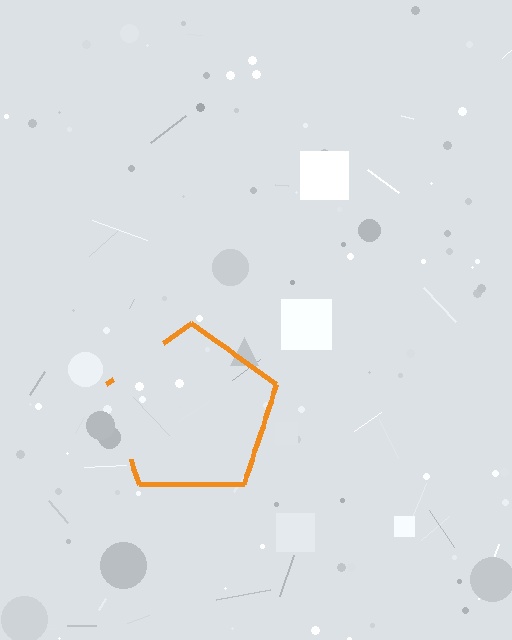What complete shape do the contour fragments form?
The contour fragments form a pentagon.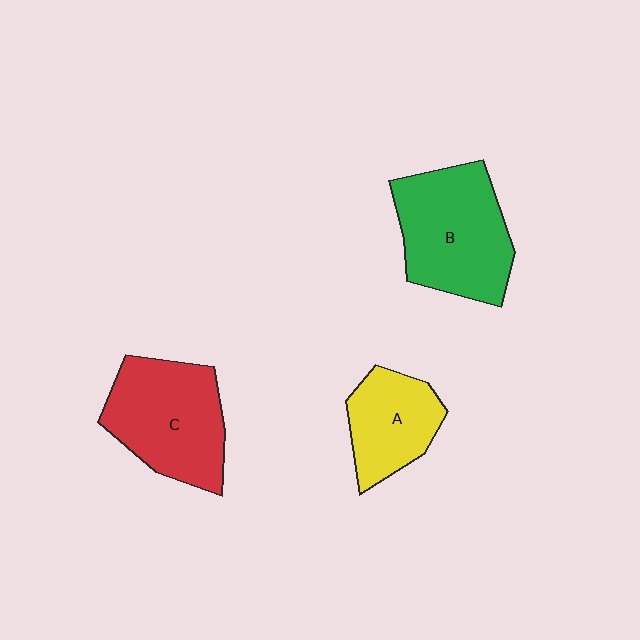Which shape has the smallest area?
Shape A (yellow).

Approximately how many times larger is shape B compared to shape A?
Approximately 1.6 times.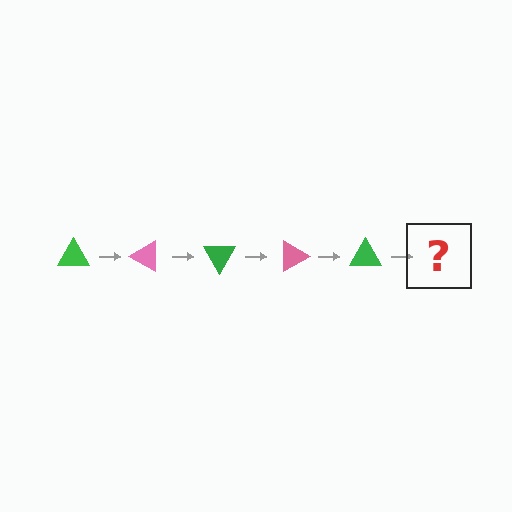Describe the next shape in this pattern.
It should be a pink triangle, rotated 150 degrees from the start.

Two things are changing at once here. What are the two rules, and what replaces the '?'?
The two rules are that it rotates 30 degrees each step and the color cycles through green and pink. The '?' should be a pink triangle, rotated 150 degrees from the start.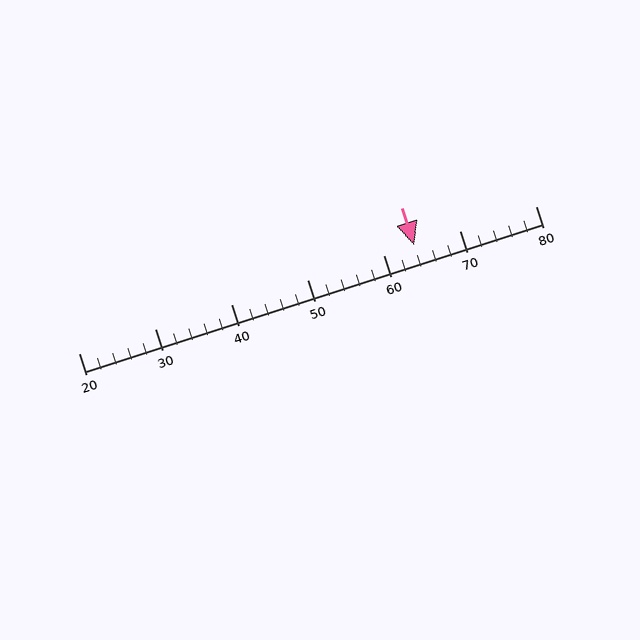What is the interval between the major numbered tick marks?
The major tick marks are spaced 10 units apart.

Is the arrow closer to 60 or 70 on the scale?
The arrow is closer to 60.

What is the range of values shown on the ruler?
The ruler shows values from 20 to 80.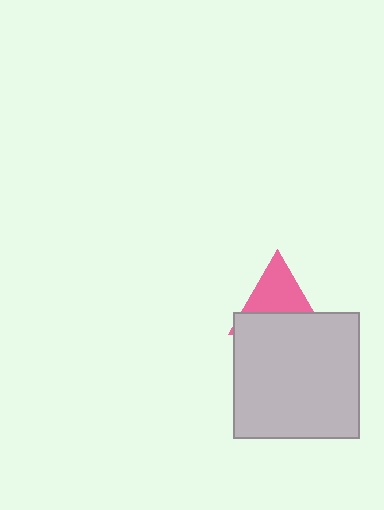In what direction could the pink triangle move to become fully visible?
The pink triangle could move up. That would shift it out from behind the light gray square entirely.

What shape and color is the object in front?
The object in front is a light gray square.